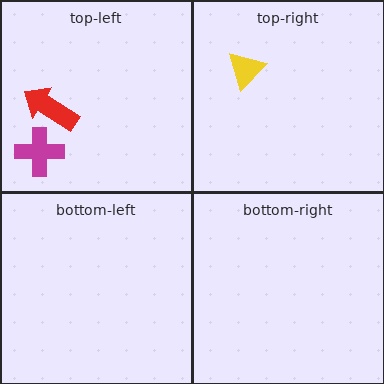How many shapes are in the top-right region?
1.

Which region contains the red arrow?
The top-left region.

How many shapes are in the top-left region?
2.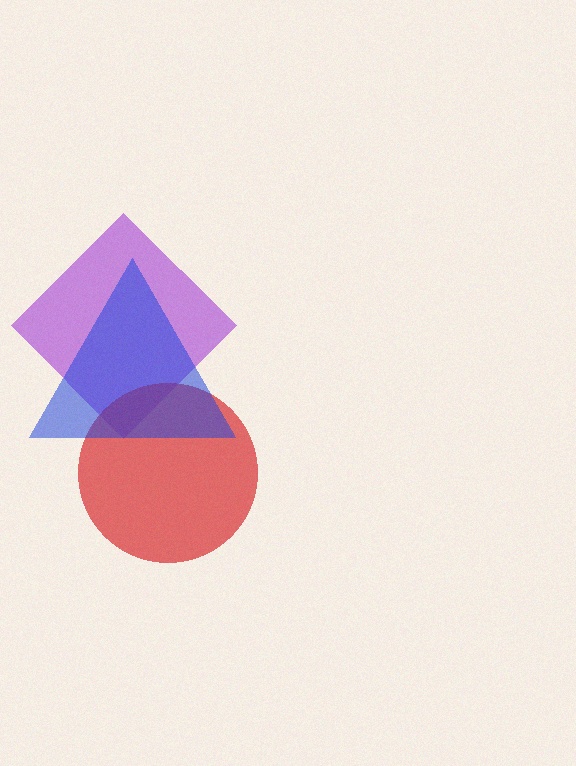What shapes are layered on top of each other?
The layered shapes are: a purple diamond, a red circle, a blue triangle.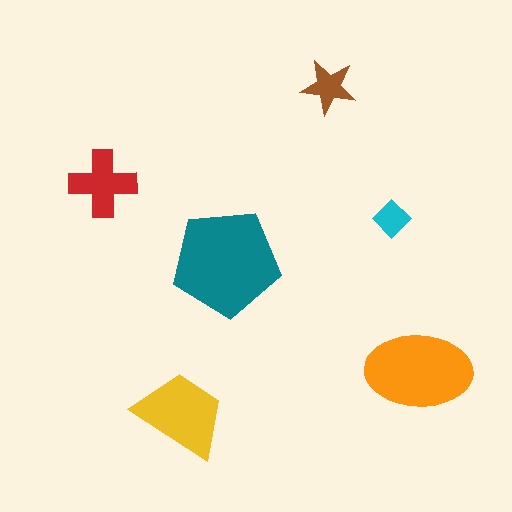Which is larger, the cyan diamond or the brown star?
The brown star.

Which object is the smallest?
The cyan diamond.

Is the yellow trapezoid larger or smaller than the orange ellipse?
Smaller.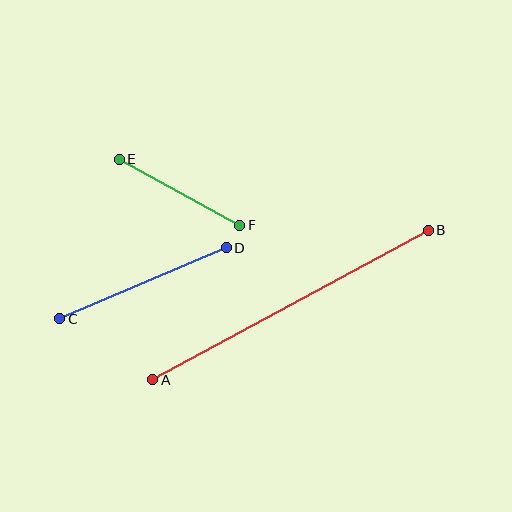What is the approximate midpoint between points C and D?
The midpoint is at approximately (143, 283) pixels.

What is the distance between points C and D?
The distance is approximately 181 pixels.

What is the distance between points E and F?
The distance is approximately 138 pixels.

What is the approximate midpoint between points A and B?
The midpoint is at approximately (290, 305) pixels.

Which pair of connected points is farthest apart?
Points A and B are farthest apart.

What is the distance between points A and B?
The distance is approximately 313 pixels.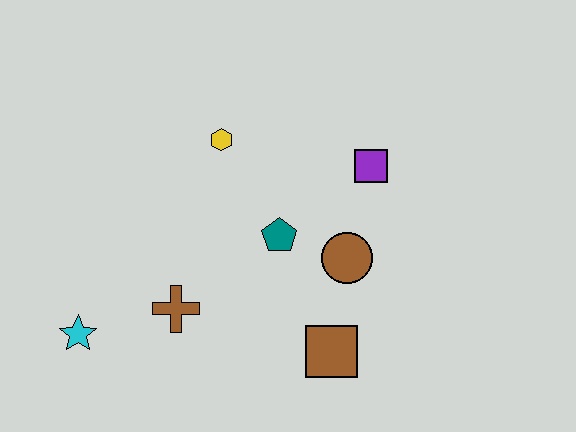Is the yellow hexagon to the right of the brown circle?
No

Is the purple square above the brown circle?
Yes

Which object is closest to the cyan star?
The brown cross is closest to the cyan star.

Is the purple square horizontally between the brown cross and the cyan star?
No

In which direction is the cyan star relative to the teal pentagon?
The cyan star is to the left of the teal pentagon.